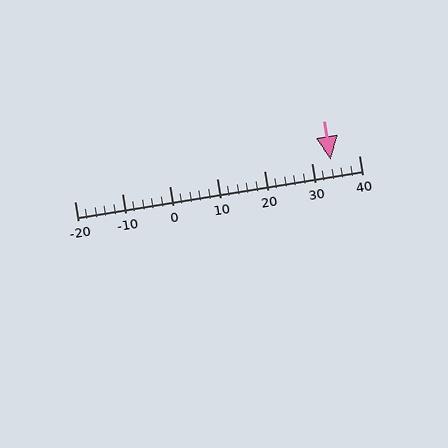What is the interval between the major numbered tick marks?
The major tick marks are spaced 10 units apart.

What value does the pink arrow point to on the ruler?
The pink arrow points to approximately 34.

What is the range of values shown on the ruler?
The ruler shows values from -20 to 40.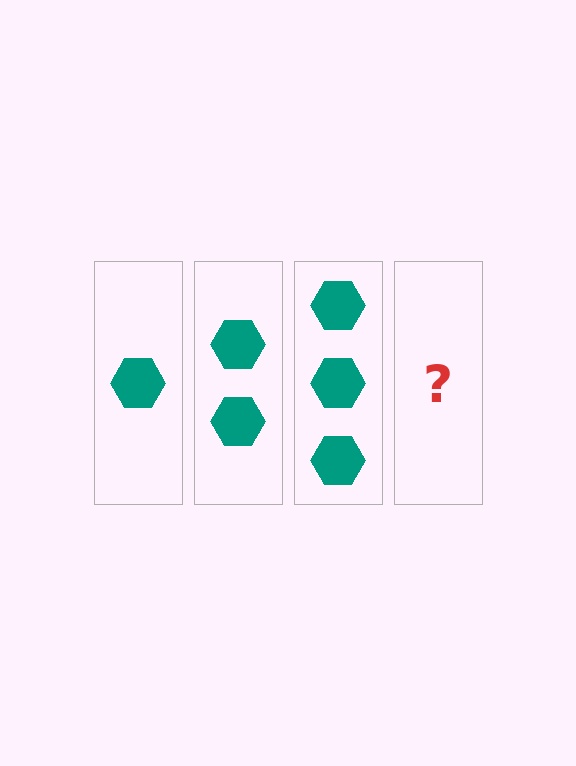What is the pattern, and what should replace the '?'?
The pattern is that each step adds one more hexagon. The '?' should be 4 hexagons.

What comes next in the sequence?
The next element should be 4 hexagons.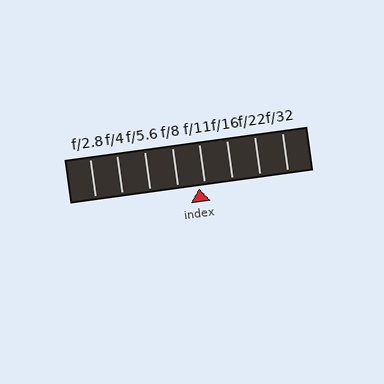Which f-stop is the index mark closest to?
The index mark is closest to f/11.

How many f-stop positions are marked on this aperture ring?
There are 8 f-stop positions marked.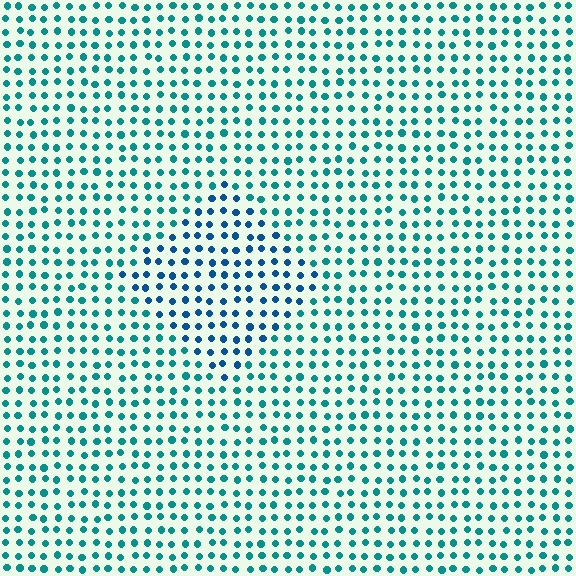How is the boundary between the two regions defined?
The boundary is defined purely by a slight shift in hue (about 31 degrees). Spacing, size, and orientation are identical on both sides.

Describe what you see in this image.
The image is filled with small teal elements in a uniform arrangement. A diamond-shaped region is visible where the elements are tinted to a slightly different hue, forming a subtle color boundary.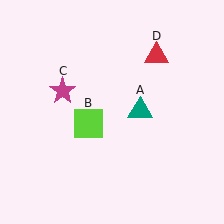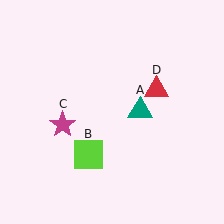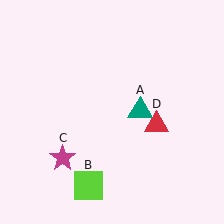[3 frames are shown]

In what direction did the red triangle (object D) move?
The red triangle (object D) moved down.